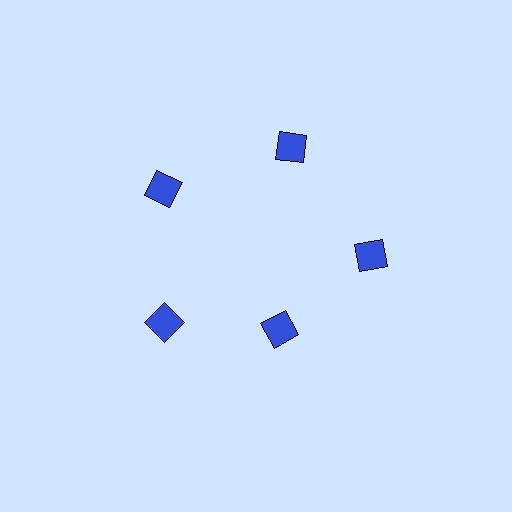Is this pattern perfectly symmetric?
No. The 5 blue diamonds are arranged in a ring, but one element near the 5 o'clock position is pulled inward toward the center, breaking the 5-fold rotational symmetry.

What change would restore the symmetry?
The symmetry would be restored by moving it outward, back onto the ring so that all 5 diamonds sit at equal angles and equal distance from the center.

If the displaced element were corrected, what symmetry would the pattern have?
It would have 5-fold rotational symmetry — the pattern would map onto itself every 72 degrees.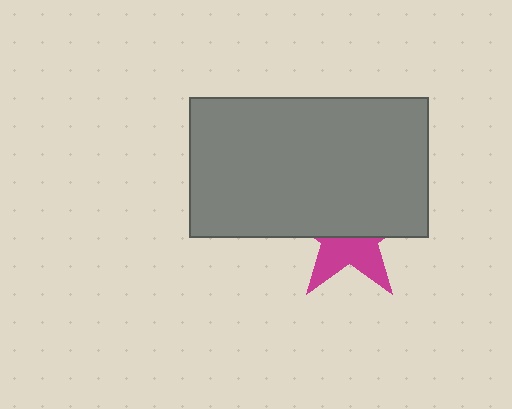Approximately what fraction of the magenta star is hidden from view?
Roughly 57% of the magenta star is hidden behind the gray rectangle.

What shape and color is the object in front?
The object in front is a gray rectangle.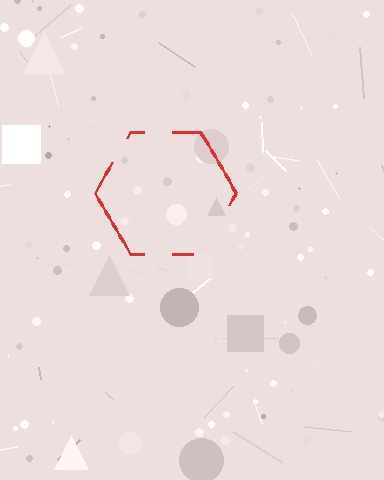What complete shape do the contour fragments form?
The contour fragments form a hexagon.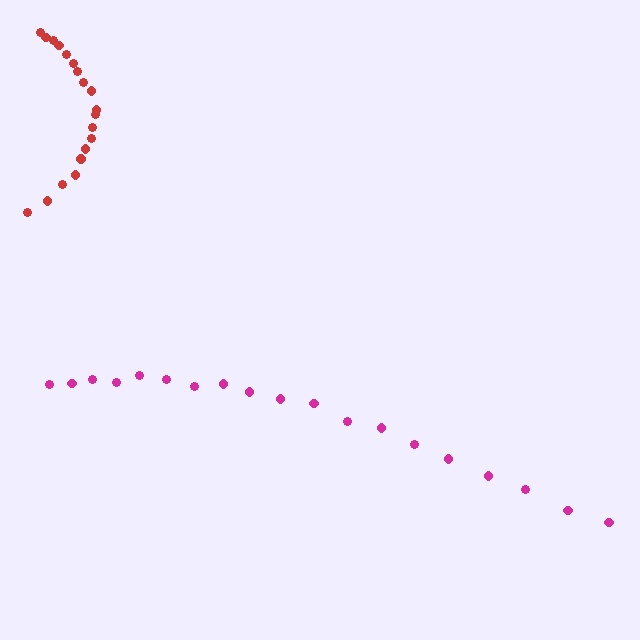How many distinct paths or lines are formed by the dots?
There are 2 distinct paths.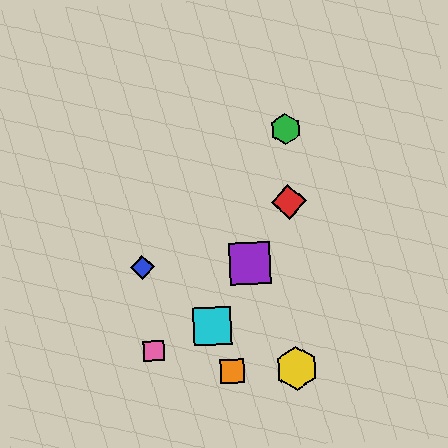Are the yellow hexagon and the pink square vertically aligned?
No, the yellow hexagon is at x≈297 and the pink square is at x≈154.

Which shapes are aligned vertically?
The red diamond, the green hexagon, the yellow hexagon are aligned vertically.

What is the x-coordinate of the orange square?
The orange square is at x≈232.